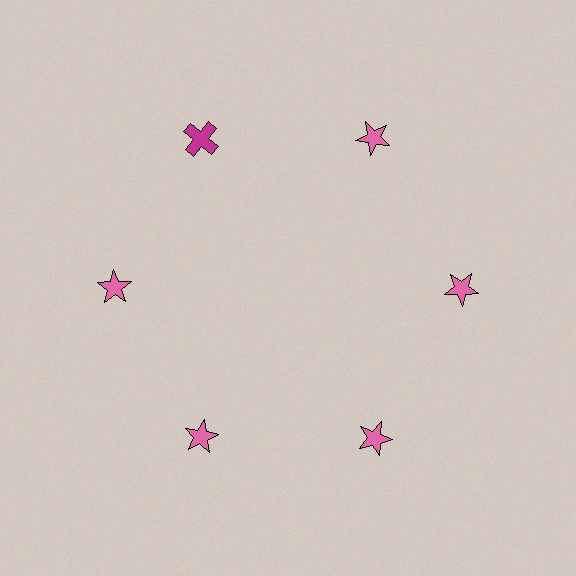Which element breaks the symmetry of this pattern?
The magenta cross at roughly the 11 o'clock position breaks the symmetry. All other shapes are pink stars.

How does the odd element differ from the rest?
It differs in both color (magenta instead of pink) and shape (cross instead of star).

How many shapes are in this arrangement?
There are 6 shapes arranged in a ring pattern.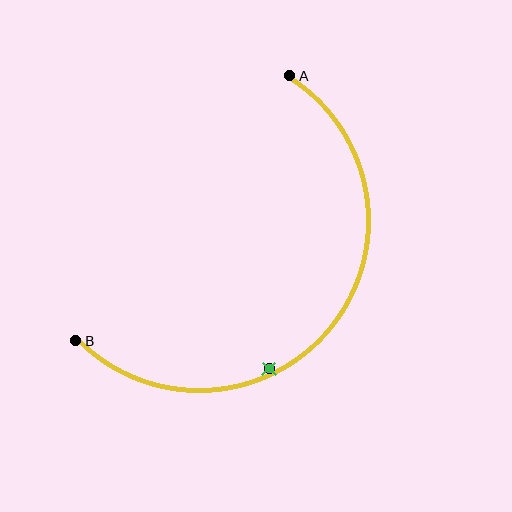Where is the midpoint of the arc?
The arc midpoint is the point on the curve farthest from the straight line joining A and B. It sits below and to the right of that line.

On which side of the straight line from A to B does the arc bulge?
The arc bulges below and to the right of the straight line connecting A and B.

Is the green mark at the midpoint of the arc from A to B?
No — the green mark does not lie on the arc at all. It sits slightly inside the curve.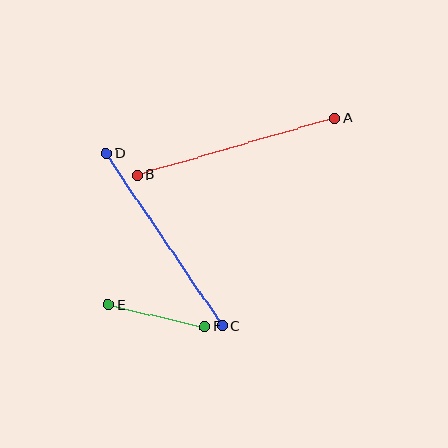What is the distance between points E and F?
The distance is approximately 98 pixels.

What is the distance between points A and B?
The distance is approximately 205 pixels.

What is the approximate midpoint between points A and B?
The midpoint is at approximately (236, 146) pixels.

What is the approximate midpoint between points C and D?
The midpoint is at approximately (164, 240) pixels.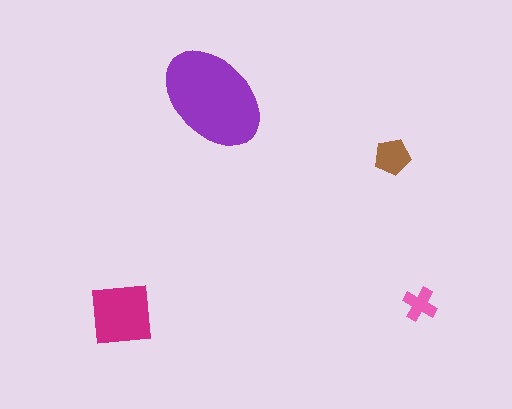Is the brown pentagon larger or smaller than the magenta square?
Smaller.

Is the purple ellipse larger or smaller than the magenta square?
Larger.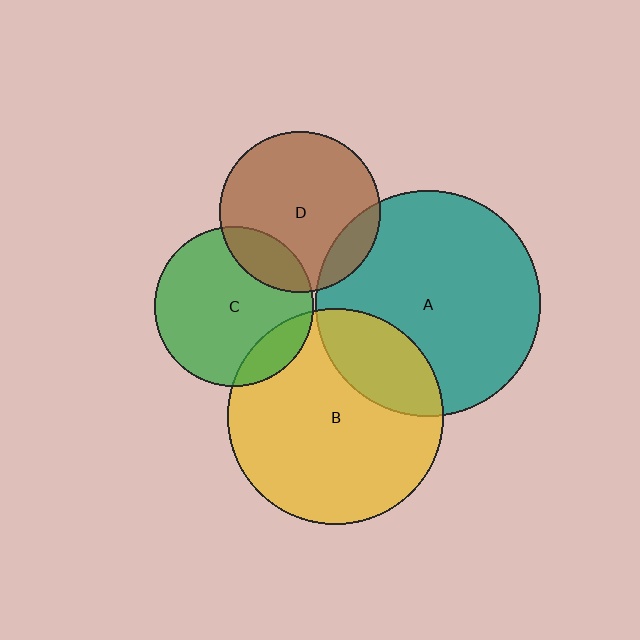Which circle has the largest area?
Circle A (teal).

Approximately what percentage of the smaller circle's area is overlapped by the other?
Approximately 15%.